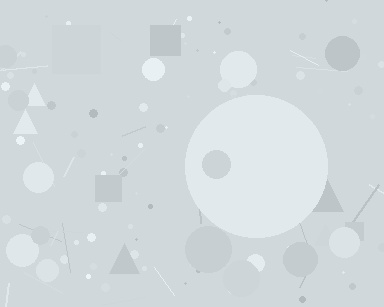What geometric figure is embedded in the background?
A circle is embedded in the background.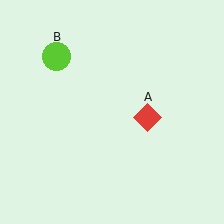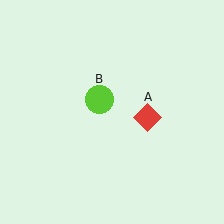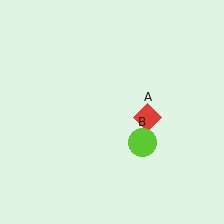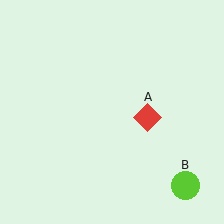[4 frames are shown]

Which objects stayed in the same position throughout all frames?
Red diamond (object A) remained stationary.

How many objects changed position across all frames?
1 object changed position: lime circle (object B).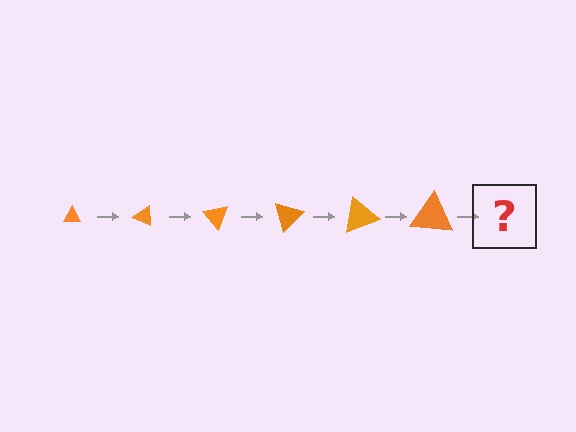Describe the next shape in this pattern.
It should be a triangle, larger than the previous one and rotated 150 degrees from the start.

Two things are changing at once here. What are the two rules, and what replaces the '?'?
The two rules are that the triangle grows larger each step and it rotates 25 degrees each step. The '?' should be a triangle, larger than the previous one and rotated 150 degrees from the start.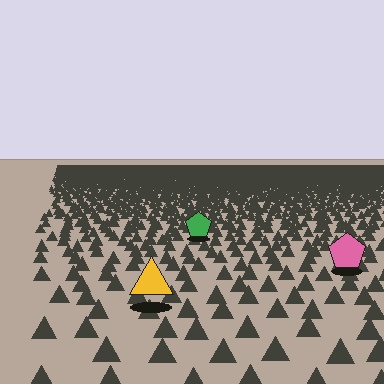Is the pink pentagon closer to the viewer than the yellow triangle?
No. The yellow triangle is closer — you can tell from the texture gradient: the ground texture is coarser near it.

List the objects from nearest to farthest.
From nearest to farthest: the yellow triangle, the pink pentagon, the green pentagon.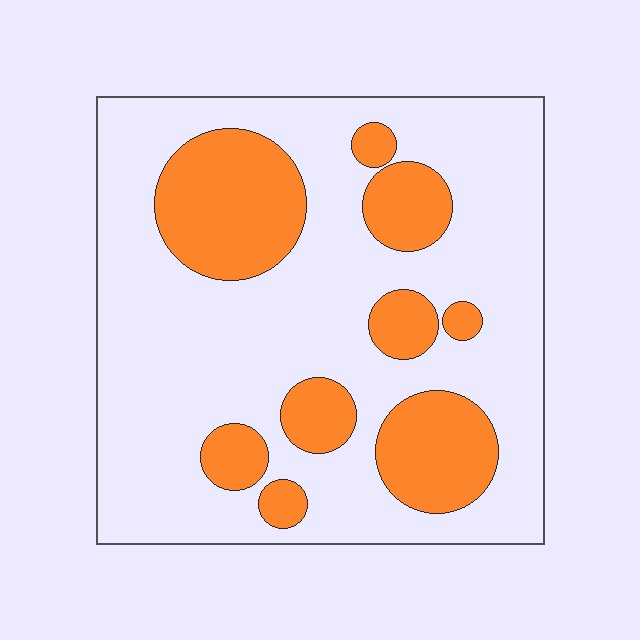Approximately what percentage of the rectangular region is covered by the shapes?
Approximately 25%.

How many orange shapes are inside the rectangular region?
9.